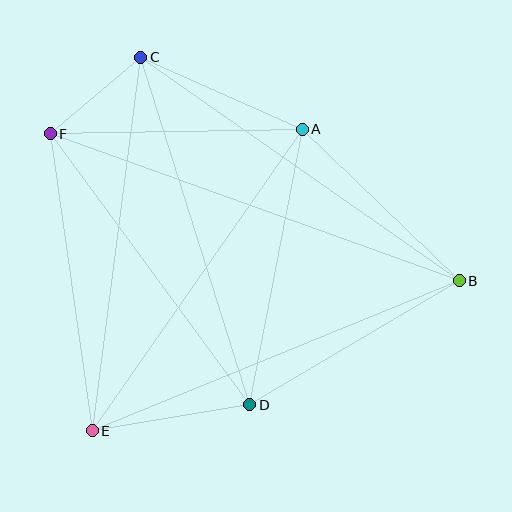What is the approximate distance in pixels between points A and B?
The distance between A and B is approximately 218 pixels.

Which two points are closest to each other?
Points C and F are closest to each other.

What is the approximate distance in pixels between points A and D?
The distance between A and D is approximately 281 pixels.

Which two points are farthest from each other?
Points B and F are farthest from each other.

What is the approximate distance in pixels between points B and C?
The distance between B and C is approximately 389 pixels.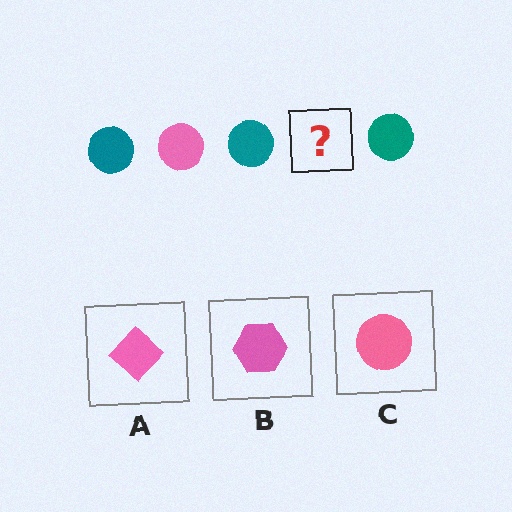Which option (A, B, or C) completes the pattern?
C.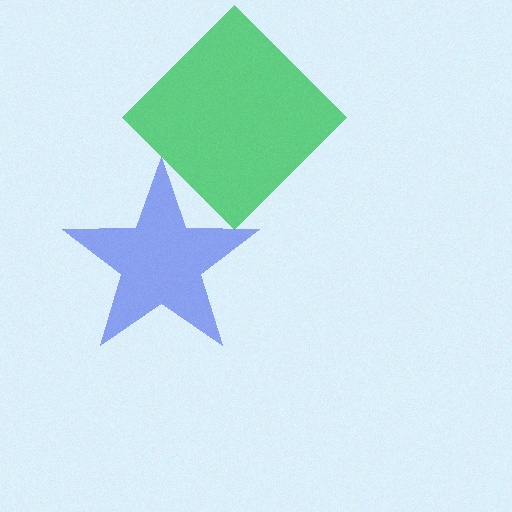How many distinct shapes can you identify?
There are 2 distinct shapes: a blue star, a green diamond.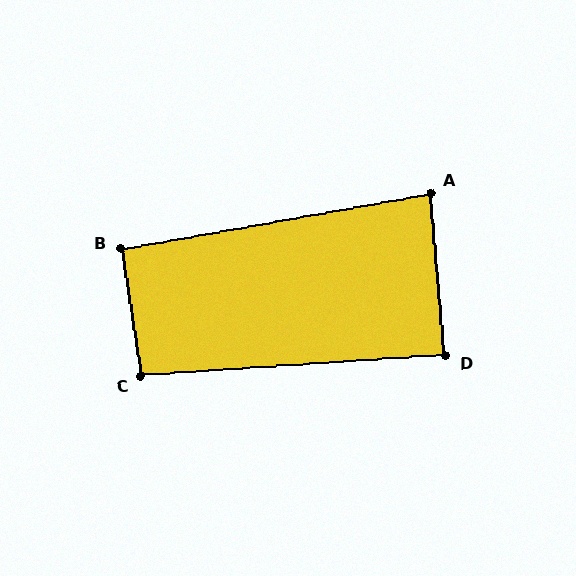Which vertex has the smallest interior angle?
A, at approximately 85 degrees.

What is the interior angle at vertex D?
Approximately 89 degrees (approximately right).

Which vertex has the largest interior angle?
C, at approximately 95 degrees.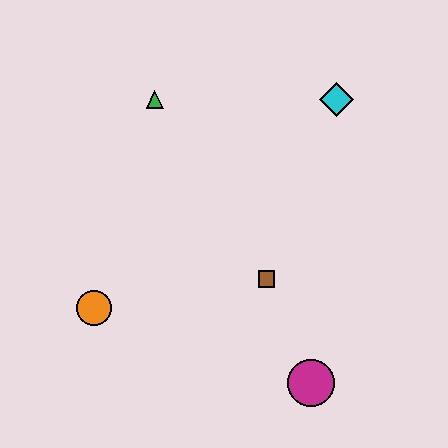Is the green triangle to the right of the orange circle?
Yes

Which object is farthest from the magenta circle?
The green triangle is farthest from the magenta circle.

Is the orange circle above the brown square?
No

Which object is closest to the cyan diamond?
The green triangle is closest to the cyan diamond.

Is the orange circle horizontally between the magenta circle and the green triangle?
No